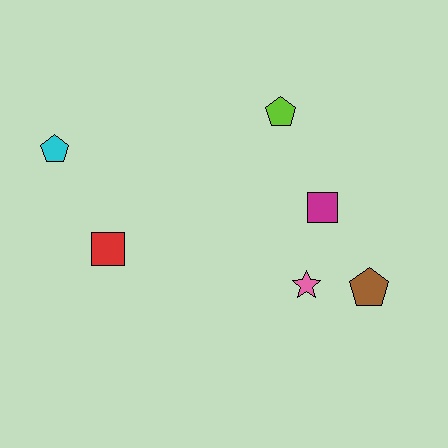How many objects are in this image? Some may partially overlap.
There are 6 objects.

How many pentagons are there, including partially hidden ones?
There are 3 pentagons.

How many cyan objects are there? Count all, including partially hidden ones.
There is 1 cyan object.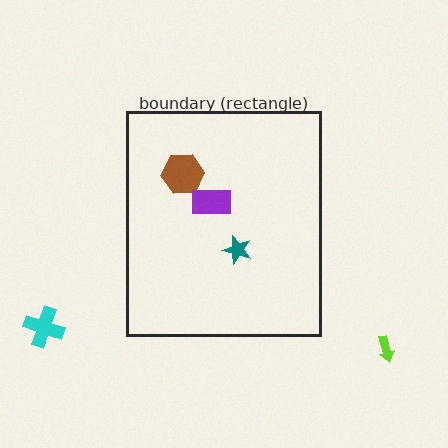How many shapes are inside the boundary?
3 inside, 2 outside.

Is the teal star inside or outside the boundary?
Inside.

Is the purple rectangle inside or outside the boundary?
Inside.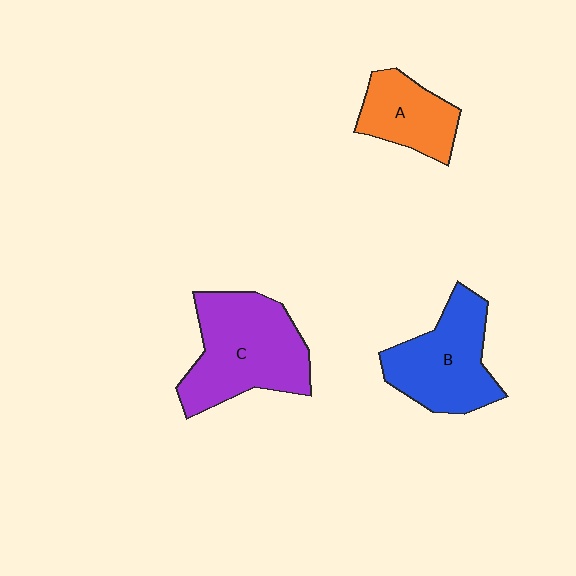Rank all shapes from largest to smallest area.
From largest to smallest: C (purple), B (blue), A (orange).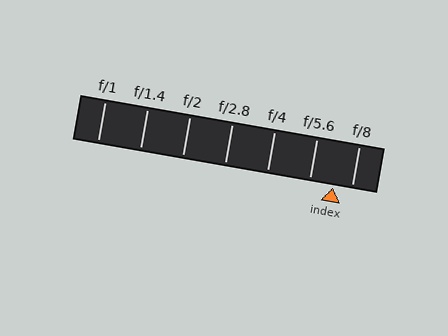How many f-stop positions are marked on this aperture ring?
There are 7 f-stop positions marked.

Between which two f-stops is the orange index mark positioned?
The index mark is between f/5.6 and f/8.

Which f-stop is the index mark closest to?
The index mark is closest to f/8.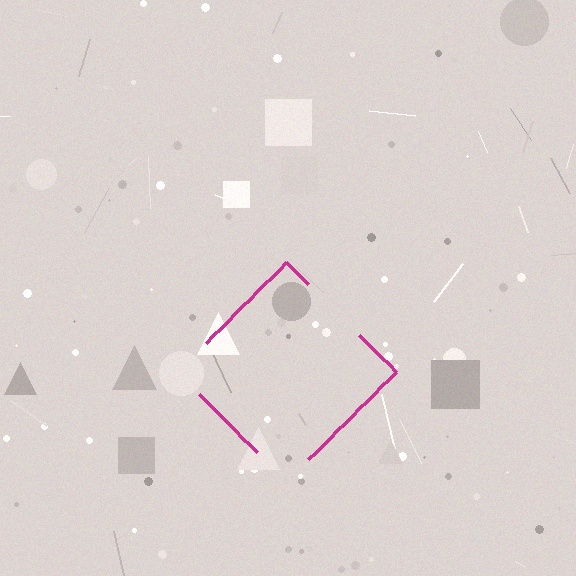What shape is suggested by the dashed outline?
The dashed outline suggests a diamond.